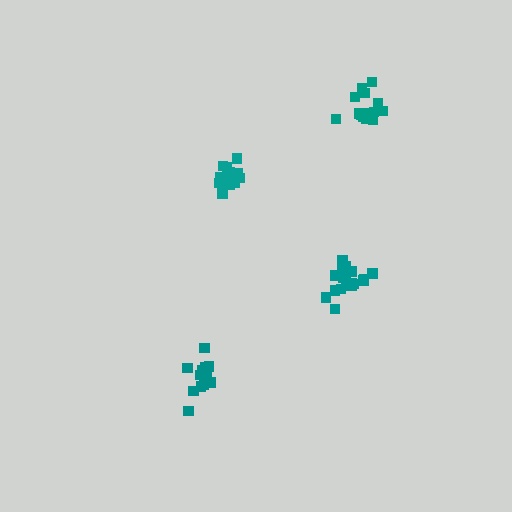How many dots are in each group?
Group 1: 12 dots, Group 2: 13 dots, Group 3: 18 dots, Group 4: 15 dots (58 total).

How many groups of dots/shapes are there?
There are 4 groups.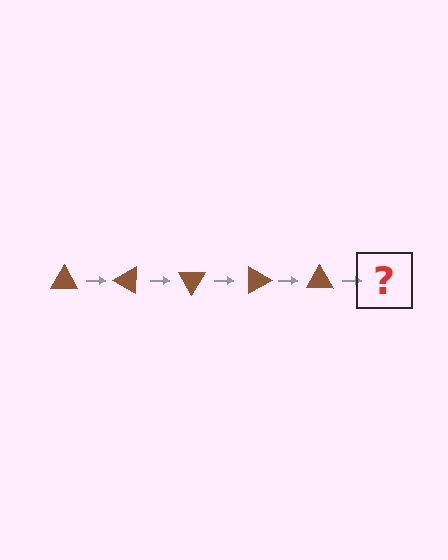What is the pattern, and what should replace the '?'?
The pattern is that the triangle rotates 30 degrees each step. The '?' should be a brown triangle rotated 150 degrees.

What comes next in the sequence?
The next element should be a brown triangle rotated 150 degrees.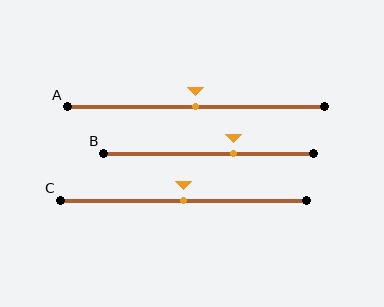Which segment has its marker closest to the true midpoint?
Segment A has its marker closest to the true midpoint.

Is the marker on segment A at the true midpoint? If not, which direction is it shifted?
Yes, the marker on segment A is at the true midpoint.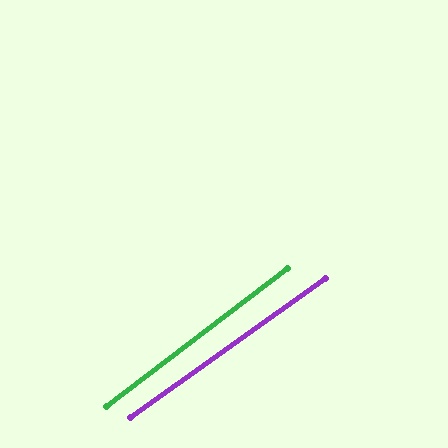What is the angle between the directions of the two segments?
Approximately 2 degrees.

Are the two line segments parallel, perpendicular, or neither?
Parallel — their directions differ by only 2.0°.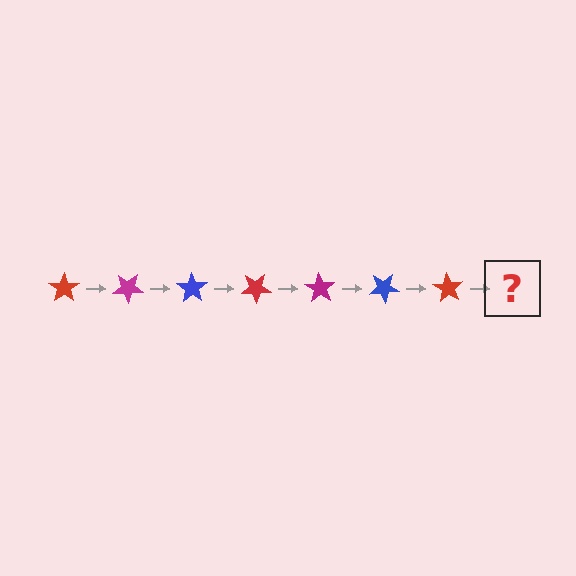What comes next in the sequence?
The next element should be a magenta star, rotated 245 degrees from the start.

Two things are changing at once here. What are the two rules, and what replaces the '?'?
The two rules are that it rotates 35 degrees each step and the color cycles through red, magenta, and blue. The '?' should be a magenta star, rotated 245 degrees from the start.